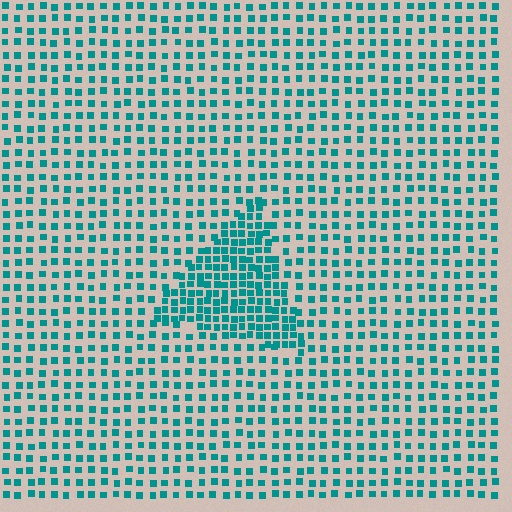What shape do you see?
I see a triangle.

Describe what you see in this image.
The image contains small teal elements arranged at two different densities. A triangle-shaped region is visible where the elements are more densely packed than the surrounding area.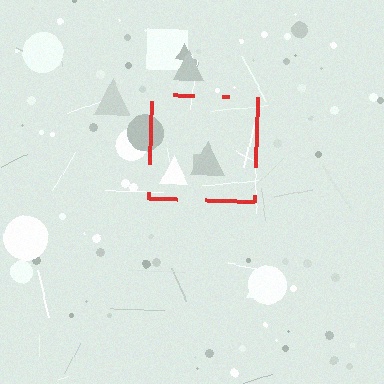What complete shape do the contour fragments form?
The contour fragments form a square.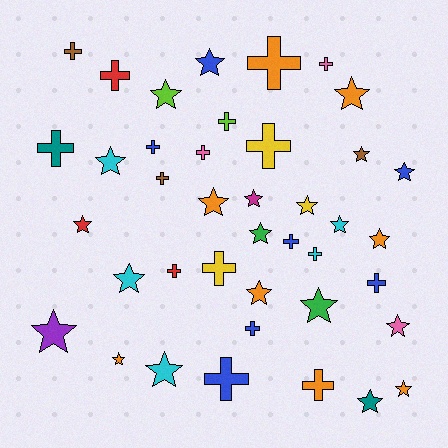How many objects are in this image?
There are 40 objects.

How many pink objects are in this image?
There are 3 pink objects.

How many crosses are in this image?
There are 18 crosses.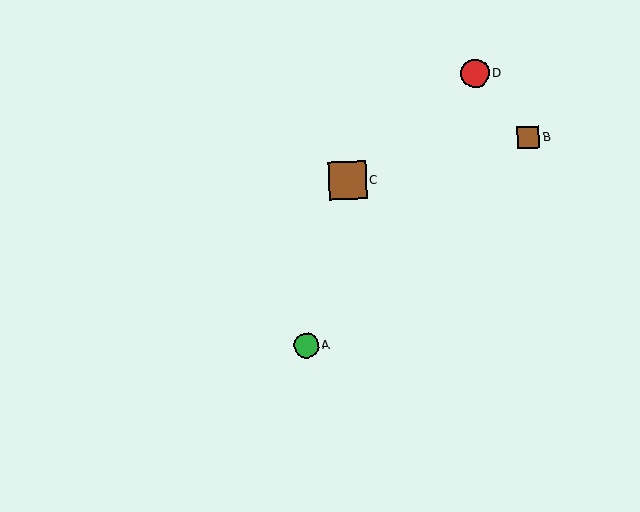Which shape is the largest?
The brown square (labeled C) is the largest.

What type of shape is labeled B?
Shape B is a brown square.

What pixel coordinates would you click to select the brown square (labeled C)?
Click at (348, 181) to select the brown square C.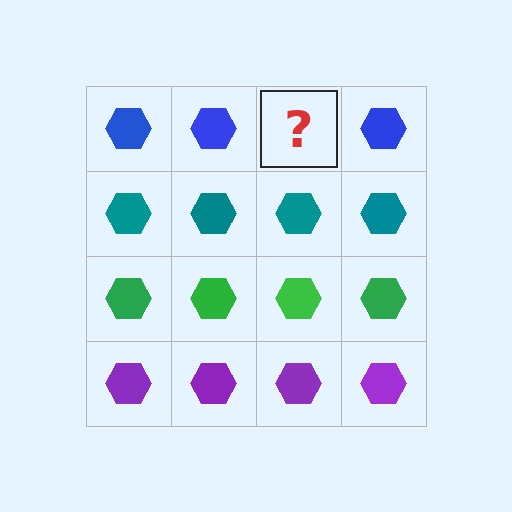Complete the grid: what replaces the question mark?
The question mark should be replaced with a blue hexagon.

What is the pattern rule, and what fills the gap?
The rule is that each row has a consistent color. The gap should be filled with a blue hexagon.